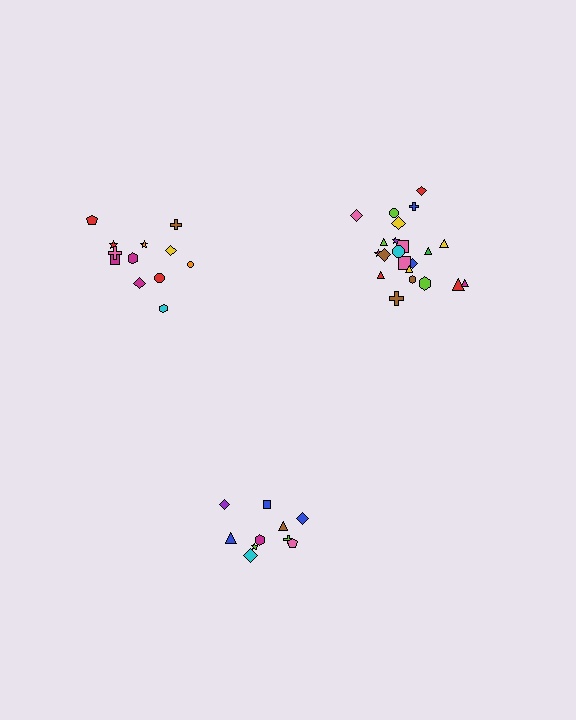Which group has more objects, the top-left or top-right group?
The top-right group.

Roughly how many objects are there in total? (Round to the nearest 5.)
Roughly 45 objects in total.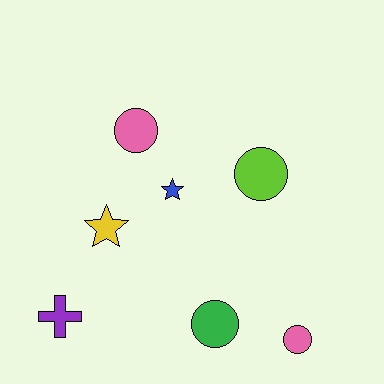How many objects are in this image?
There are 7 objects.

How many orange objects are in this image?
There are no orange objects.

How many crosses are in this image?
There is 1 cross.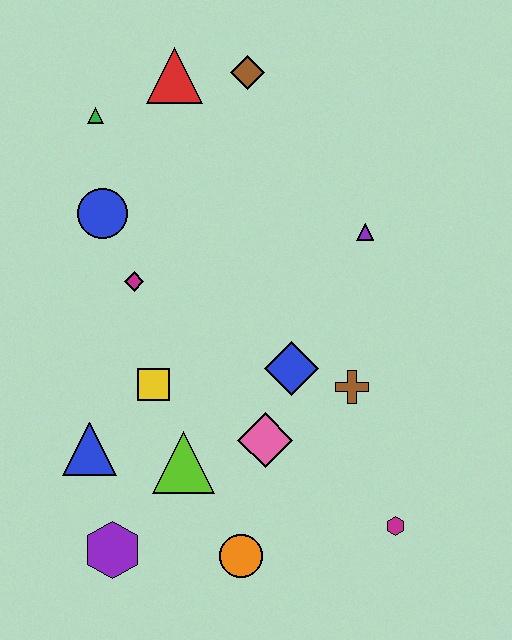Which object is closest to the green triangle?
The red triangle is closest to the green triangle.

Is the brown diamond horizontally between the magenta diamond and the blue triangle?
No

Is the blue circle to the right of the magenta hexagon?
No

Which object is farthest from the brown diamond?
The purple hexagon is farthest from the brown diamond.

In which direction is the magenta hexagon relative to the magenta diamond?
The magenta hexagon is to the right of the magenta diamond.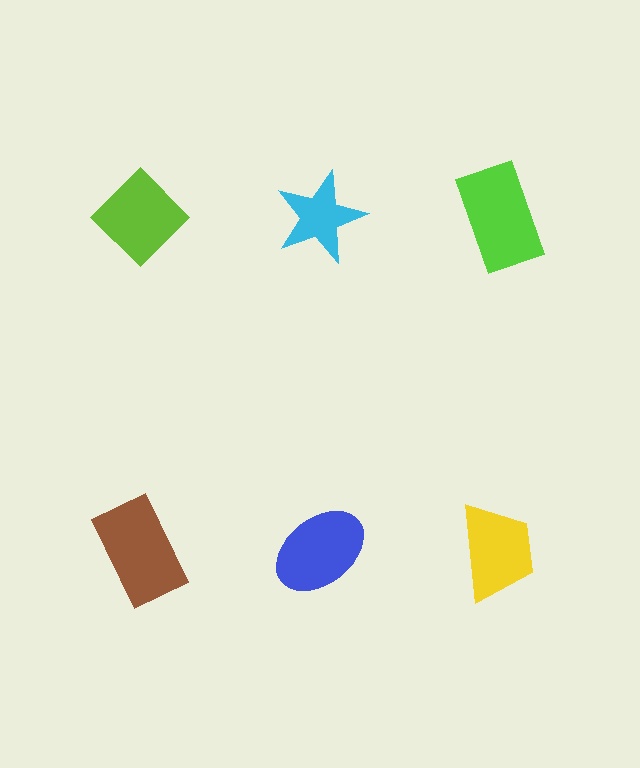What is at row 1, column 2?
A cyan star.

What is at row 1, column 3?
A lime rectangle.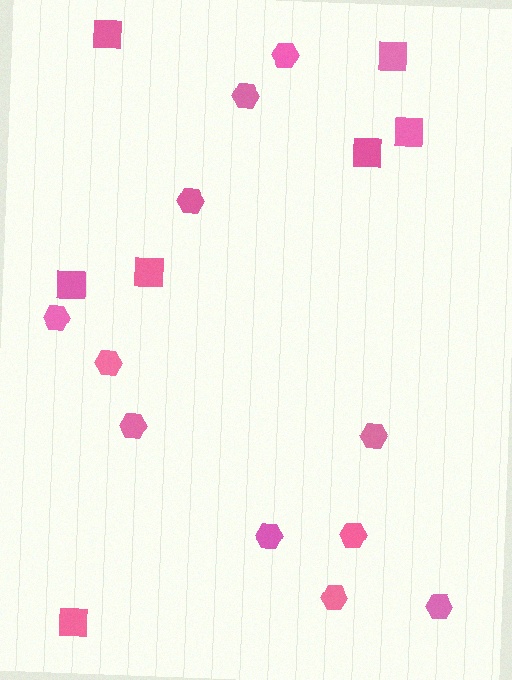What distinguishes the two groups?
There are 2 groups: one group of hexagons (11) and one group of squares (7).